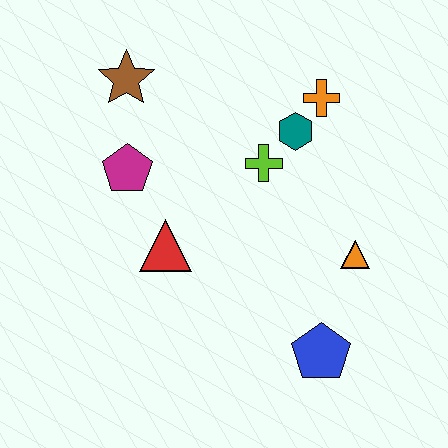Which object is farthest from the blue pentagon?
The brown star is farthest from the blue pentagon.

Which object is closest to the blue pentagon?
The orange triangle is closest to the blue pentagon.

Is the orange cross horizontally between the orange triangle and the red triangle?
Yes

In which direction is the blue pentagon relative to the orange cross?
The blue pentagon is below the orange cross.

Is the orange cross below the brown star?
Yes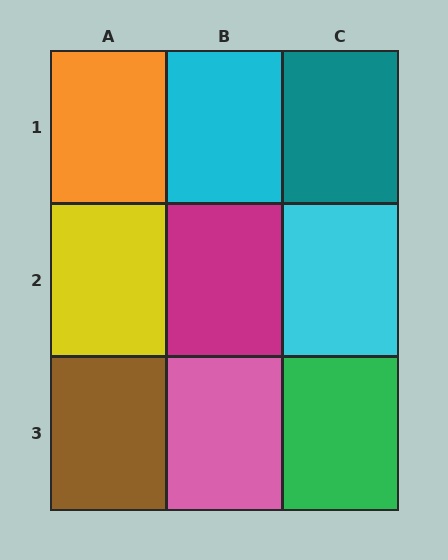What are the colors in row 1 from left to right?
Orange, cyan, teal.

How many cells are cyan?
2 cells are cyan.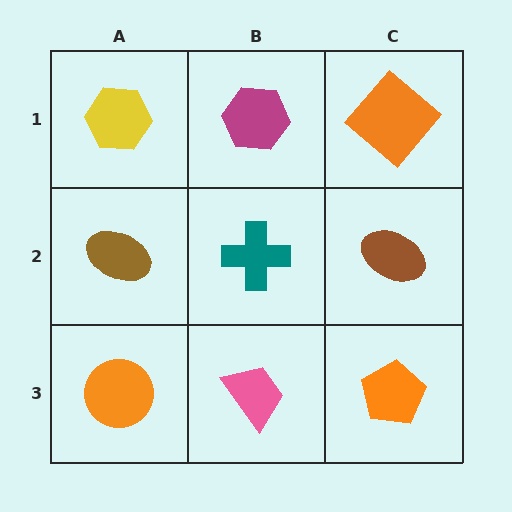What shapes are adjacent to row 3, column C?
A brown ellipse (row 2, column C), a pink trapezoid (row 3, column B).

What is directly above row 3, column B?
A teal cross.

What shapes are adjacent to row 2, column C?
An orange diamond (row 1, column C), an orange pentagon (row 3, column C), a teal cross (row 2, column B).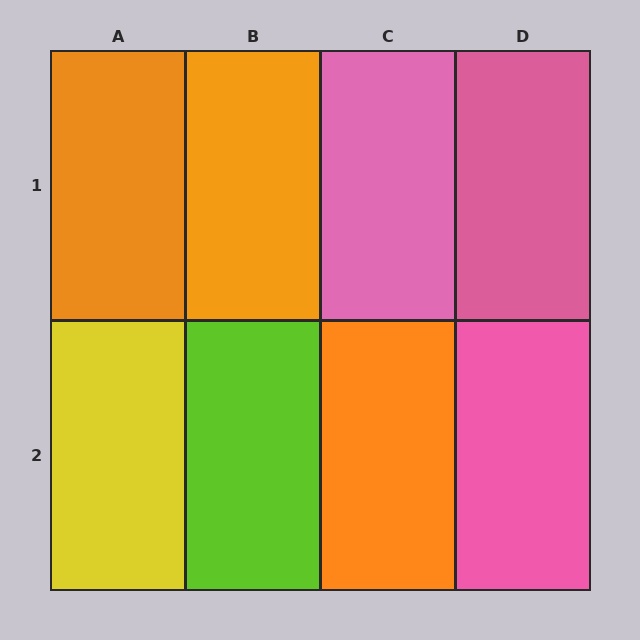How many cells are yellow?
1 cell is yellow.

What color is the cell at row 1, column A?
Orange.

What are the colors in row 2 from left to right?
Yellow, lime, orange, pink.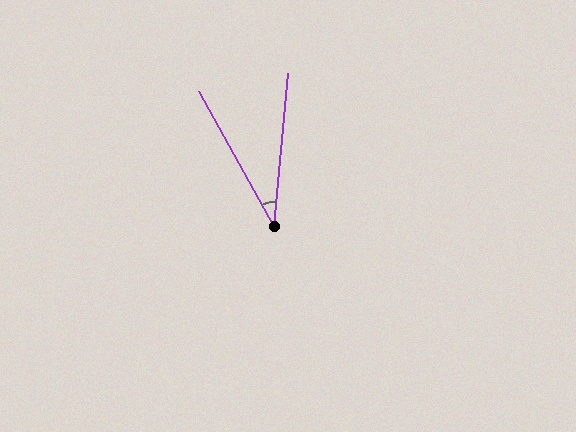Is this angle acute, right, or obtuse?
It is acute.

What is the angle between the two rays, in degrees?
Approximately 34 degrees.